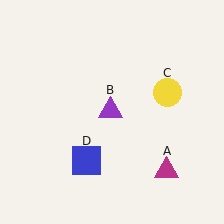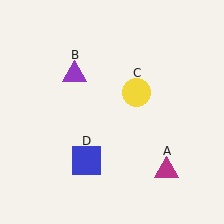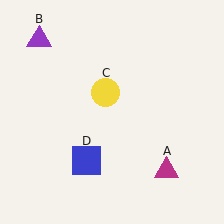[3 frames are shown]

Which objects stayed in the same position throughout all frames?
Magenta triangle (object A) and blue square (object D) remained stationary.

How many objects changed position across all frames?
2 objects changed position: purple triangle (object B), yellow circle (object C).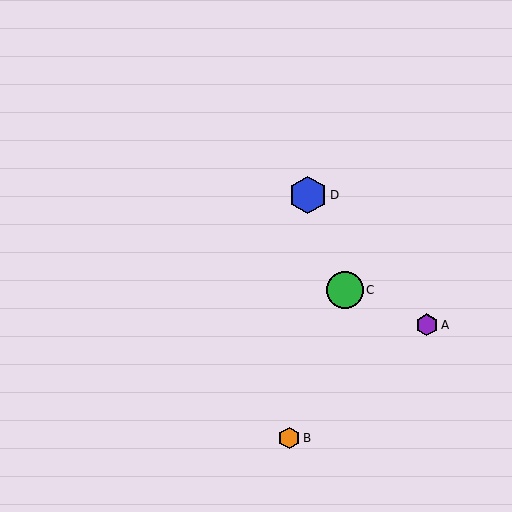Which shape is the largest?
The blue hexagon (labeled D) is the largest.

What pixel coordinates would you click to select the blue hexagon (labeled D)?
Click at (308, 195) to select the blue hexagon D.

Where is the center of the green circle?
The center of the green circle is at (345, 290).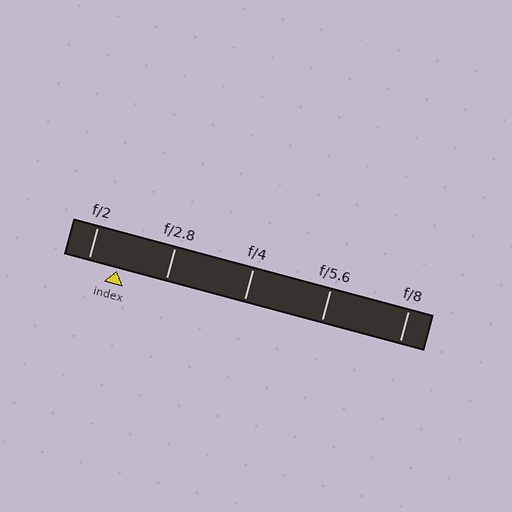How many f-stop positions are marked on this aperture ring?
There are 5 f-stop positions marked.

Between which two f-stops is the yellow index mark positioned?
The index mark is between f/2 and f/2.8.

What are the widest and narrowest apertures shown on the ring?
The widest aperture shown is f/2 and the narrowest is f/8.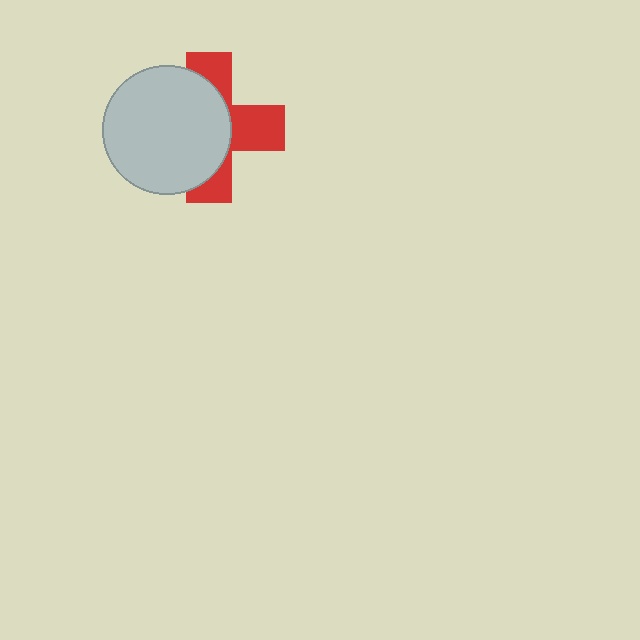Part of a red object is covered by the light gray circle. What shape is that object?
It is a cross.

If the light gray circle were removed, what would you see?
You would see the complete red cross.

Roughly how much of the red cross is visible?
A small part of it is visible (roughly 44%).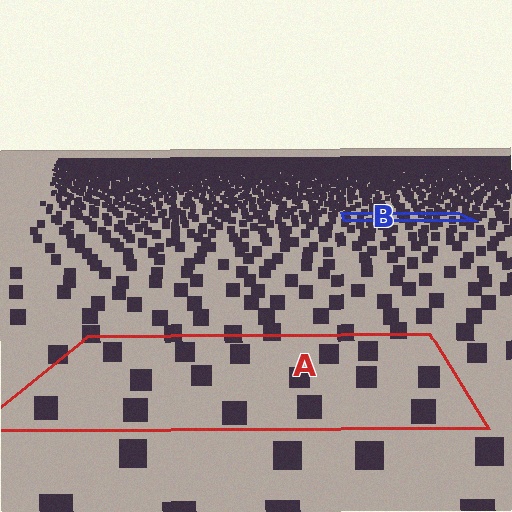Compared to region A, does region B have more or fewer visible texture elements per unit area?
Region B has more texture elements per unit area — they are packed more densely because it is farther away.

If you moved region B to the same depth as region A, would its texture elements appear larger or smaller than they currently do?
They would appear larger. At a closer depth, the same texture elements are projected at a bigger on-screen size.